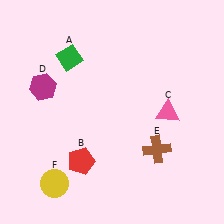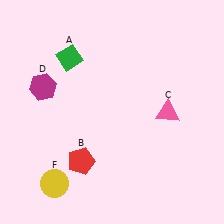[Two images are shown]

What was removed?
The brown cross (E) was removed in Image 2.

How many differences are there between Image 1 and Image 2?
There is 1 difference between the two images.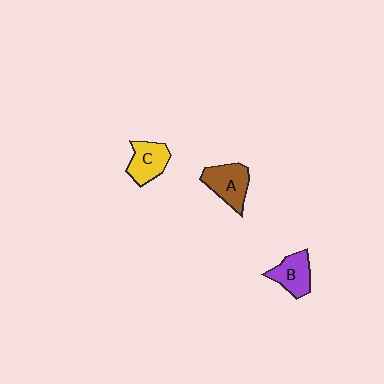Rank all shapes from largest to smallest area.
From largest to smallest: A (brown), C (yellow), B (purple).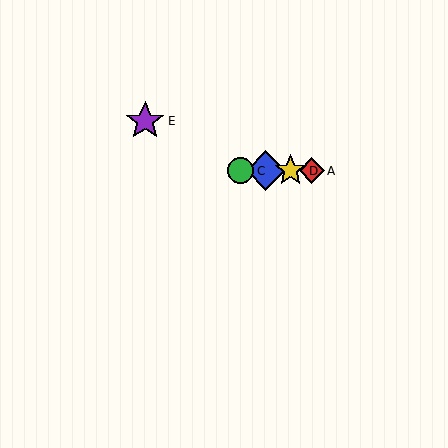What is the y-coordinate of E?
Object E is at y≈121.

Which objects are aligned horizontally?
Objects A, B, C, D are aligned horizontally.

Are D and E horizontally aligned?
No, D is at y≈171 and E is at y≈121.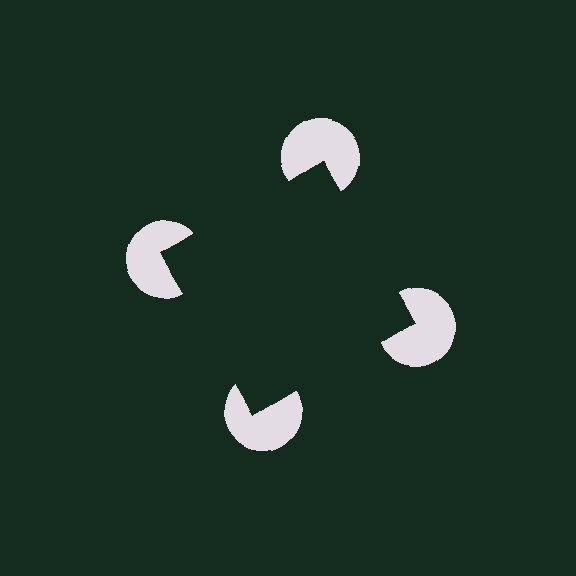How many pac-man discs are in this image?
There are 4 — one at each vertex of the illusory square.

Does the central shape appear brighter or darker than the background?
It typically appears slightly darker than the background, even though no actual brightness change is drawn.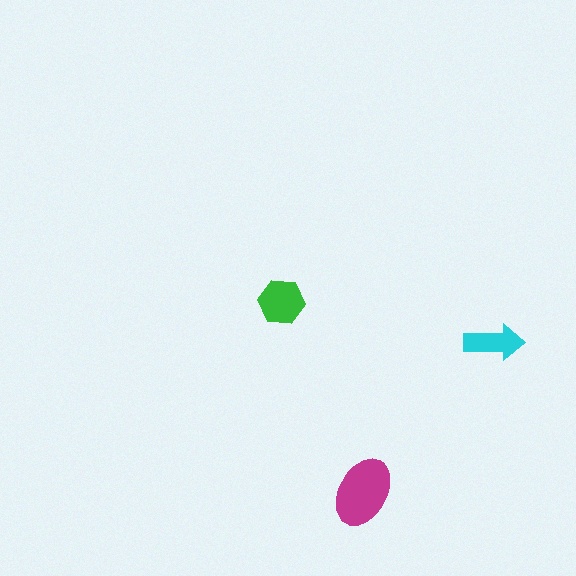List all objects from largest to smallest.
The magenta ellipse, the green hexagon, the cyan arrow.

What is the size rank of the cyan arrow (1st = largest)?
3rd.